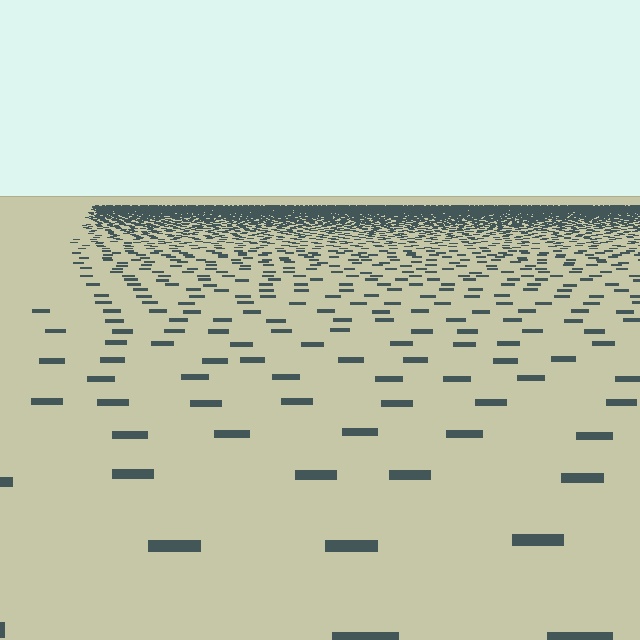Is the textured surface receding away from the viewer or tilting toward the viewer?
The surface is receding away from the viewer. Texture elements get smaller and denser toward the top.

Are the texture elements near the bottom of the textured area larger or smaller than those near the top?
Larger. Near the bottom, elements are closer to the viewer and appear at a bigger on-screen size.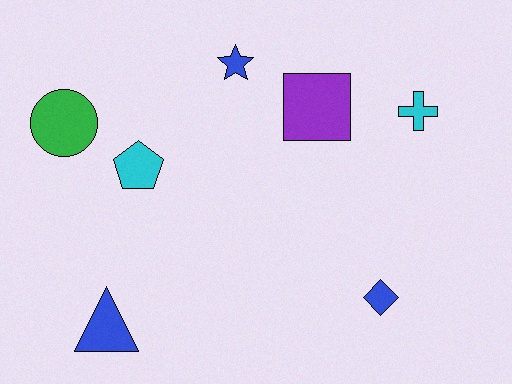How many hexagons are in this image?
There are no hexagons.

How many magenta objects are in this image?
There are no magenta objects.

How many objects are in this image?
There are 7 objects.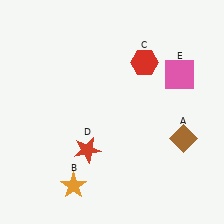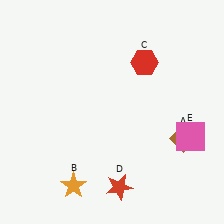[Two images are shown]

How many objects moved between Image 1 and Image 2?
2 objects moved between the two images.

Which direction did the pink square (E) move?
The pink square (E) moved down.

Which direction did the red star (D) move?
The red star (D) moved down.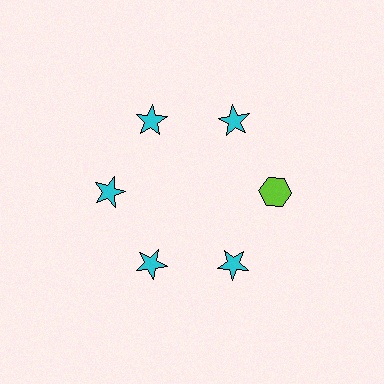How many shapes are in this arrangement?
There are 6 shapes arranged in a ring pattern.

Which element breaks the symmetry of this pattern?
The lime hexagon at roughly the 3 o'clock position breaks the symmetry. All other shapes are cyan stars.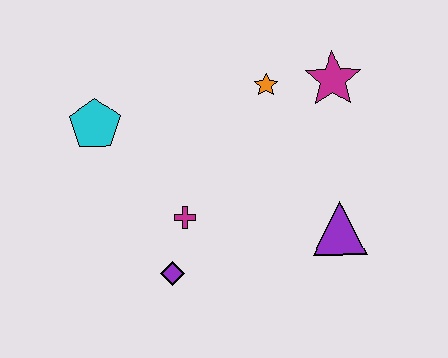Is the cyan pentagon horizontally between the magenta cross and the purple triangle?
No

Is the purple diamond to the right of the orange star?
No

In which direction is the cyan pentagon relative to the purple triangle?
The cyan pentagon is to the left of the purple triangle.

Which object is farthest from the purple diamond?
The magenta star is farthest from the purple diamond.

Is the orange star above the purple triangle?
Yes